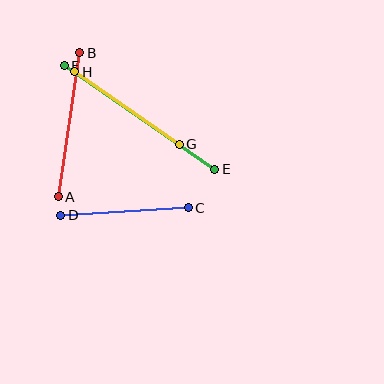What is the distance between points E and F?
The distance is approximately 183 pixels.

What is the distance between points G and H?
The distance is approximately 127 pixels.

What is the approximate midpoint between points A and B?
The midpoint is at approximately (69, 125) pixels.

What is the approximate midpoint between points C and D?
The midpoint is at approximately (125, 211) pixels.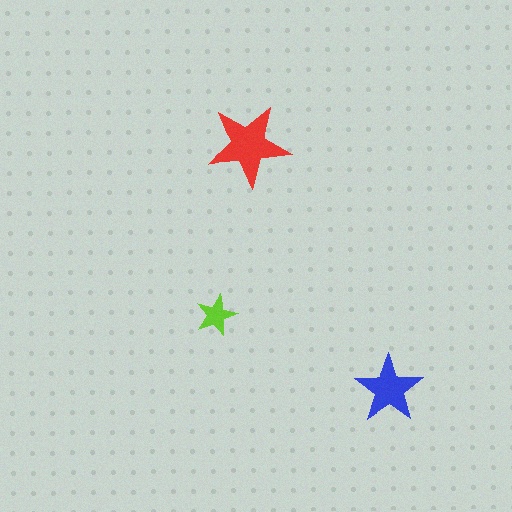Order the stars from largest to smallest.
the red one, the blue one, the lime one.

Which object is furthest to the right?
The blue star is rightmost.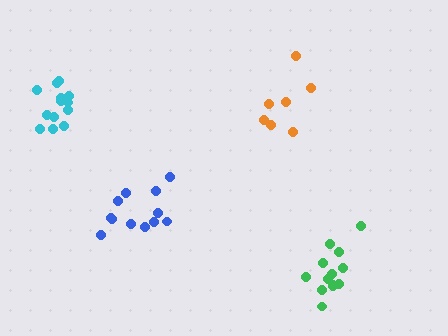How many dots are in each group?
Group 1: 12 dots, Group 2: 7 dots, Group 3: 13 dots, Group 4: 13 dots (45 total).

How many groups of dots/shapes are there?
There are 4 groups.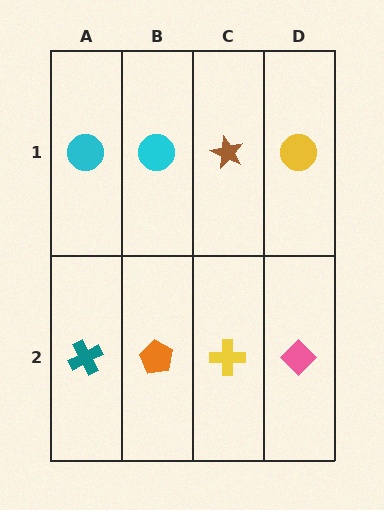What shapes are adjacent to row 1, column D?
A pink diamond (row 2, column D), a brown star (row 1, column C).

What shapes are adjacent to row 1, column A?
A teal cross (row 2, column A), a cyan circle (row 1, column B).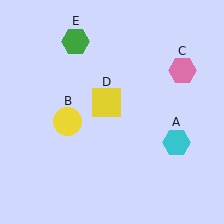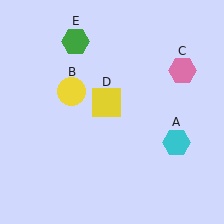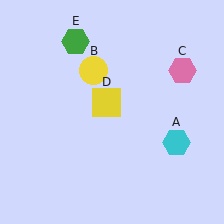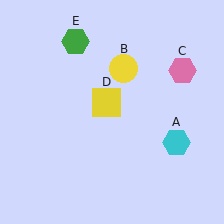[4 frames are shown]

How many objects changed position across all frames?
1 object changed position: yellow circle (object B).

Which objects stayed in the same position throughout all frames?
Cyan hexagon (object A) and pink hexagon (object C) and yellow square (object D) and green hexagon (object E) remained stationary.